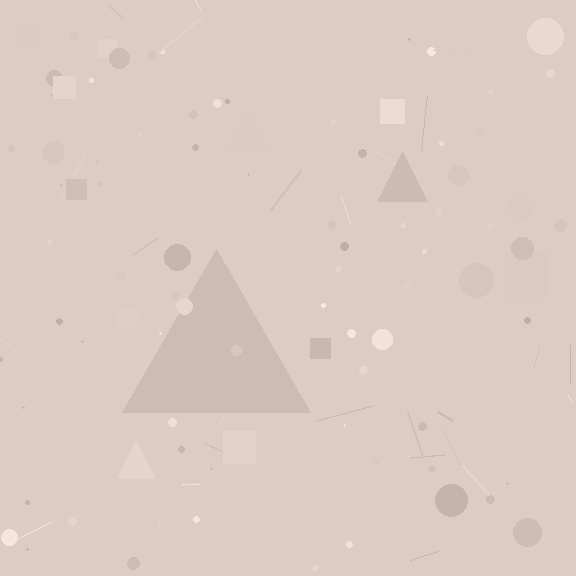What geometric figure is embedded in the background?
A triangle is embedded in the background.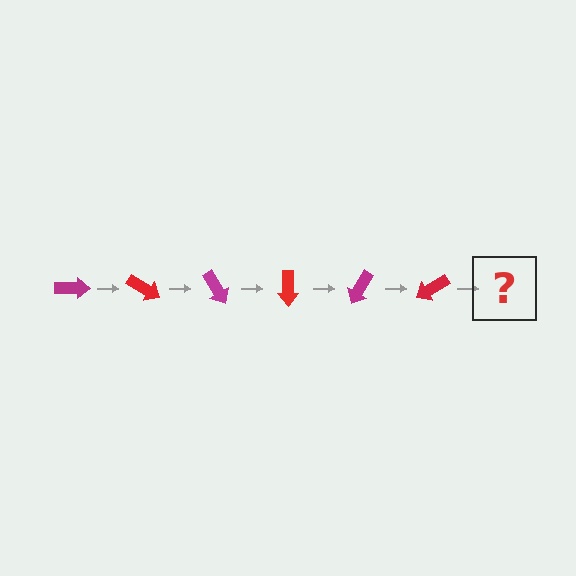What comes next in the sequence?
The next element should be a magenta arrow, rotated 180 degrees from the start.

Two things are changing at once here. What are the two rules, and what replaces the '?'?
The two rules are that it rotates 30 degrees each step and the color cycles through magenta and red. The '?' should be a magenta arrow, rotated 180 degrees from the start.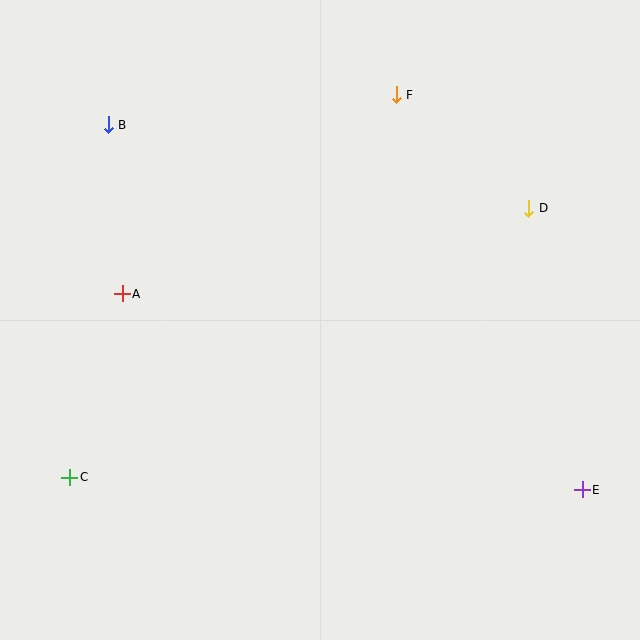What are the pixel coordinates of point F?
Point F is at (396, 95).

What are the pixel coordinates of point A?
Point A is at (122, 294).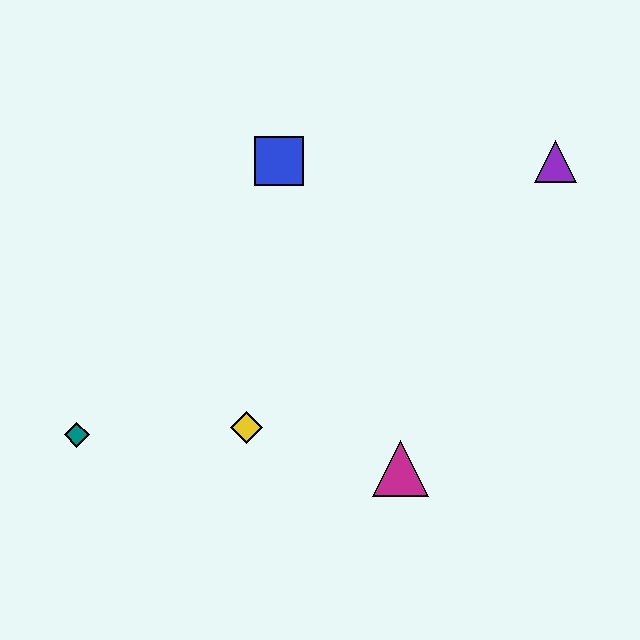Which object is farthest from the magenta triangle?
The purple triangle is farthest from the magenta triangle.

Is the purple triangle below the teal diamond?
No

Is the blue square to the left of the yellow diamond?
No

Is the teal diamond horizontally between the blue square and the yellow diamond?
No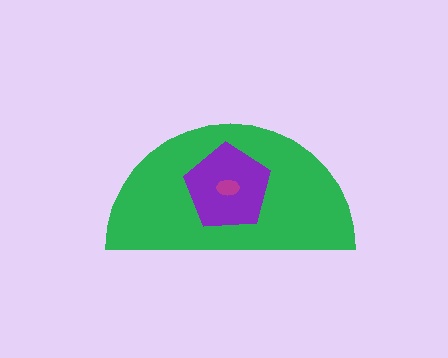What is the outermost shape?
The green semicircle.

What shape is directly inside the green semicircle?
The purple pentagon.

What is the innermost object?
The magenta ellipse.